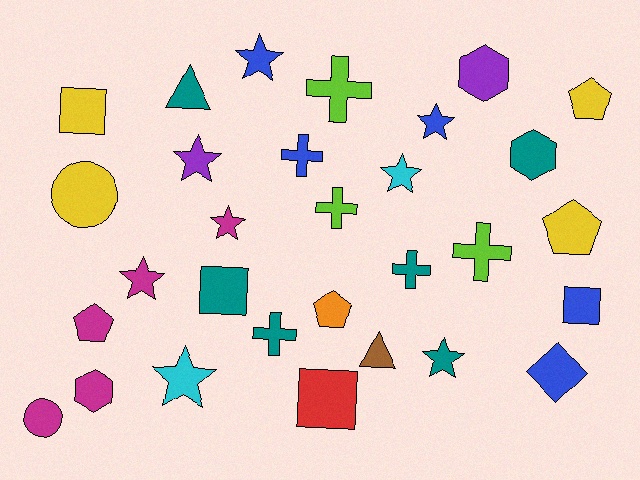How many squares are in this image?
There are 4 squares.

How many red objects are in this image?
There is 1 red object.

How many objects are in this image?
There are 30 objects.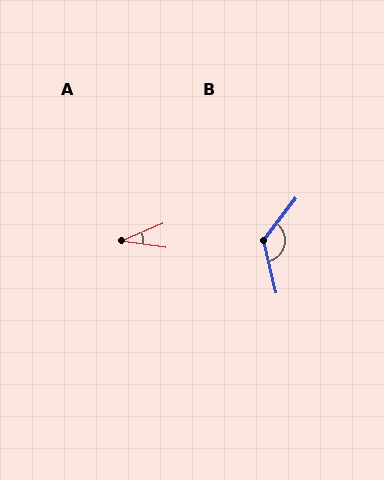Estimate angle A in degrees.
Approximately 32 degrees.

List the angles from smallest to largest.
A (32°), B (129°).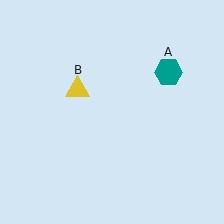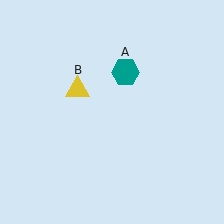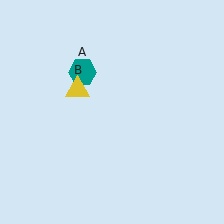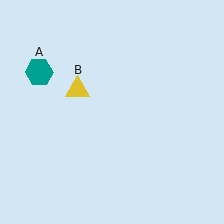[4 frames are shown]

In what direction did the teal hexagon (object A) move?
The teal hexagon (object A) moved left.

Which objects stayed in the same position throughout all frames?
Yellow triangle (object B) remained stationary.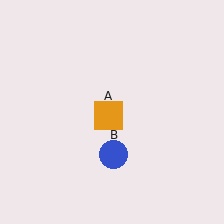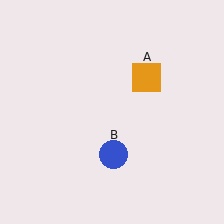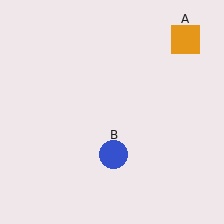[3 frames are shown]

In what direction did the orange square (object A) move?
The orange square (object A) moved up and to the right.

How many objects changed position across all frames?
1 object changed position: orange square (object A).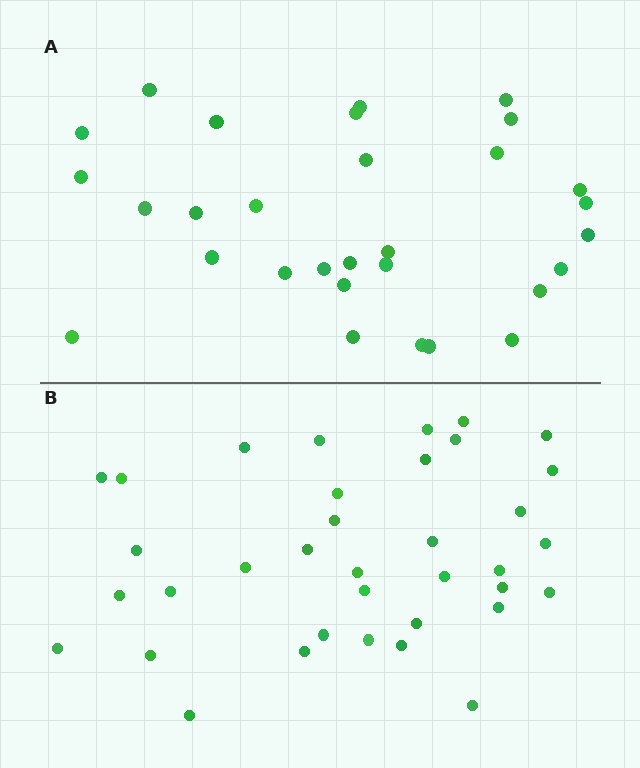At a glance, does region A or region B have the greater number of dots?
Region B (the bottom region) has more dots.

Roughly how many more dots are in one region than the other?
Region B has about 6 more dots than region A.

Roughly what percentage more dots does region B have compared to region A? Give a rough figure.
About 20% more.